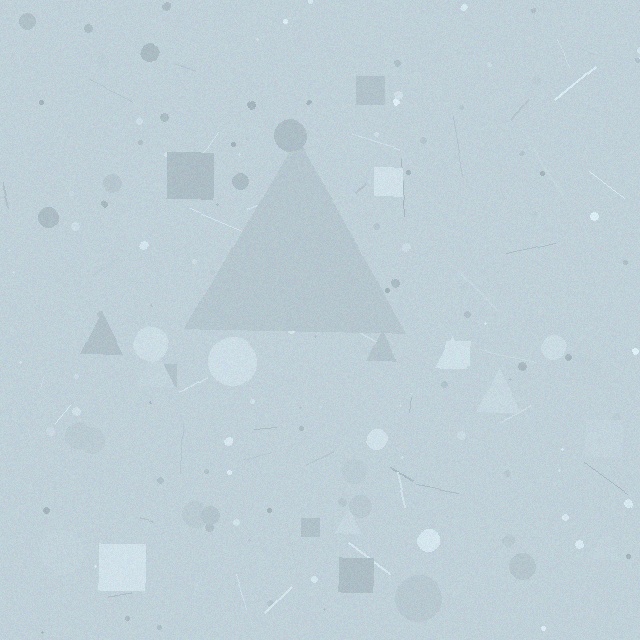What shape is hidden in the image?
A triangle is hidden in the image.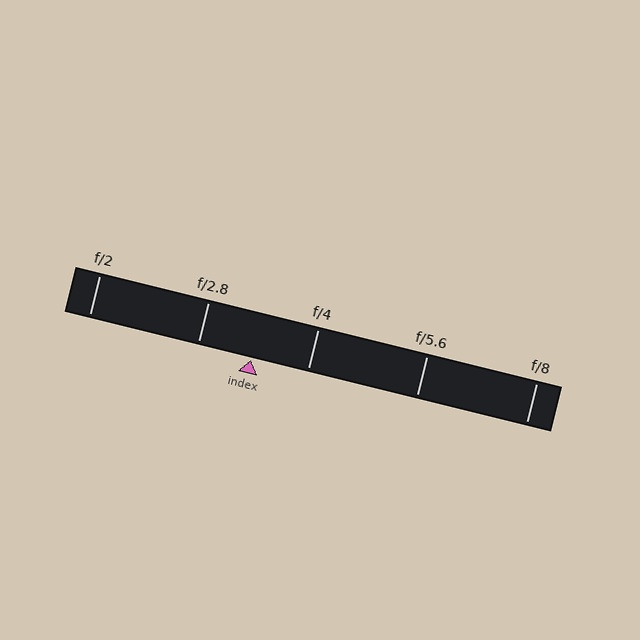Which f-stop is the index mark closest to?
The index mark is closest to f/2.8.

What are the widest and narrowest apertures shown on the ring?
The widest aperture shown is f/2 and the narrowest is f/8.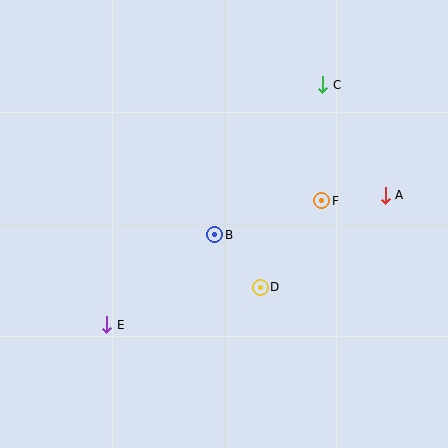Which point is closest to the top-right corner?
Point C is closest to the top-right corner.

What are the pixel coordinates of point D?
Point D is at (260, 287).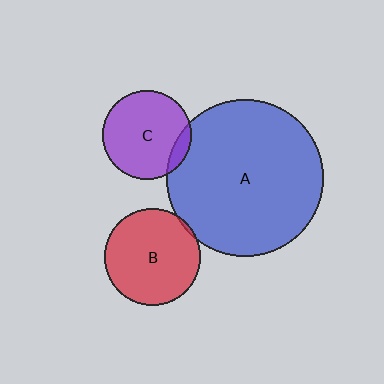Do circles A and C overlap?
Yes.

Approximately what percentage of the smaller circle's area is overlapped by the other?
Approximately 10%.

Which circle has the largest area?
Circle A (blue).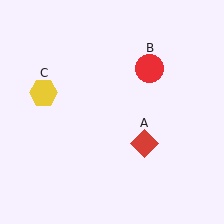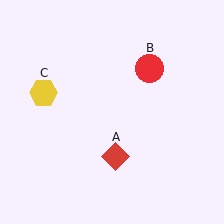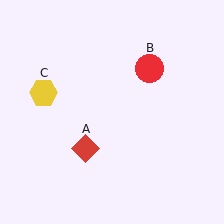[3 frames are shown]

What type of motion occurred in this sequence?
The red diamond (object A) rotated clockwise around the center of the scene.